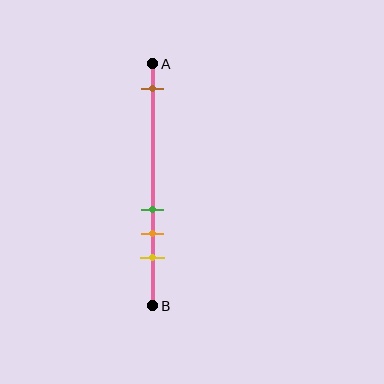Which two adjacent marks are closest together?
The green and orange marks are the closest adjacent pair.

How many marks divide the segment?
There are 4 marks dividing the segment.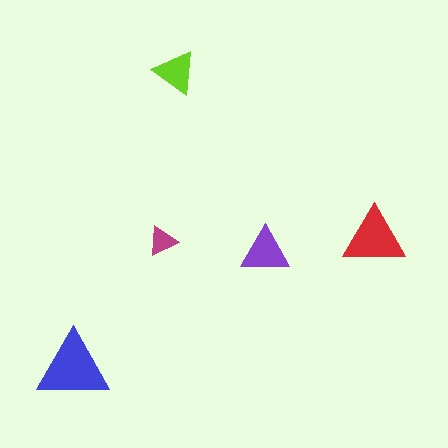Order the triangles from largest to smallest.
the blue one, the red one, the purple one, the lime one, the magenta one.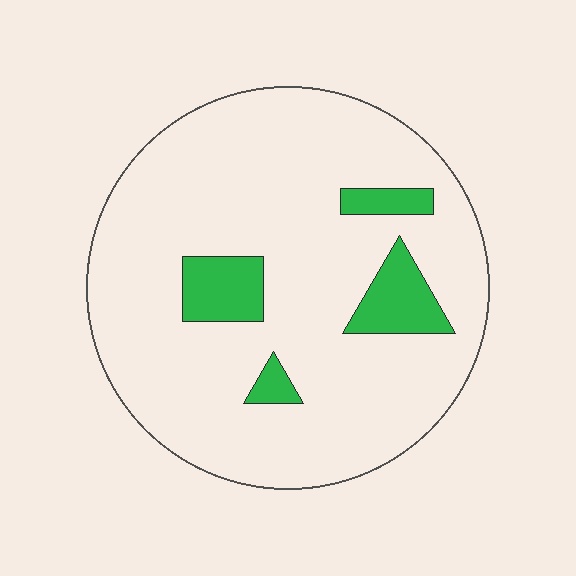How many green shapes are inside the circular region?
4.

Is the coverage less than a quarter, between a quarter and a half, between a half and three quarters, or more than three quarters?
Less than a quarter.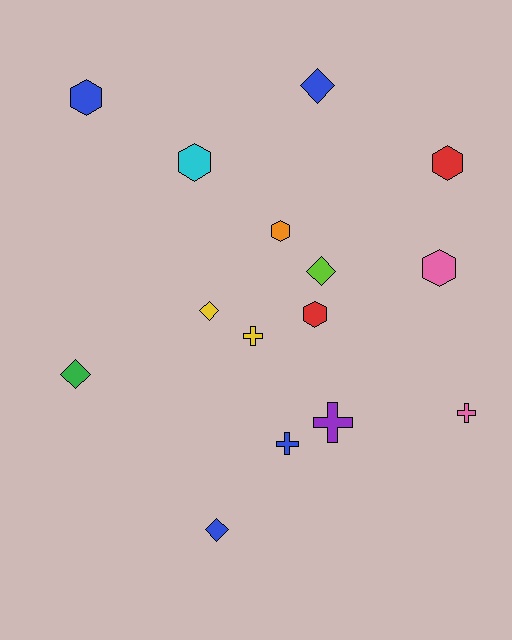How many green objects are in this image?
There is 1 green object.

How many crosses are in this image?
There are 4 crosses.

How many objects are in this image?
There are 15 objects.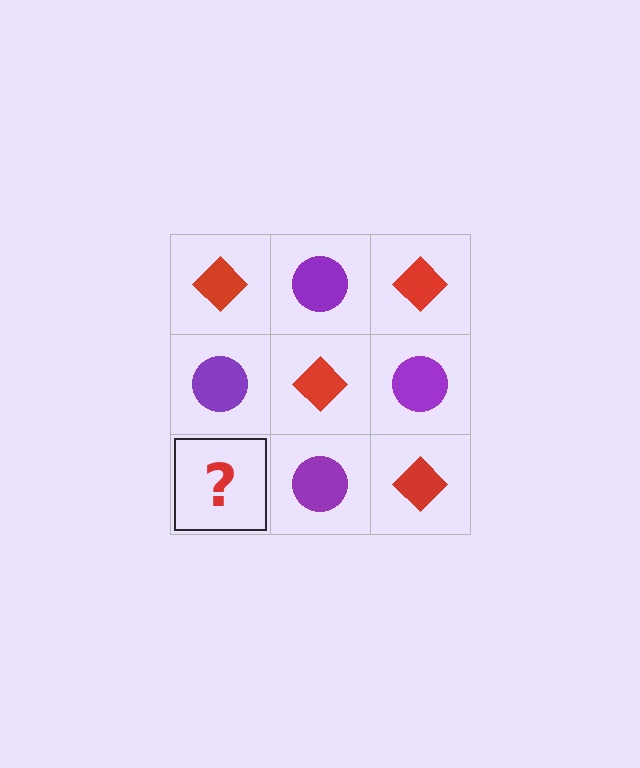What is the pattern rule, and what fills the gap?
The rule is that it alternates red diamond and purple circle in a checkerboard pattern. The gap should be filled with a red diamond.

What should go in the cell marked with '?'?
The missing cell should contain a red diamond.